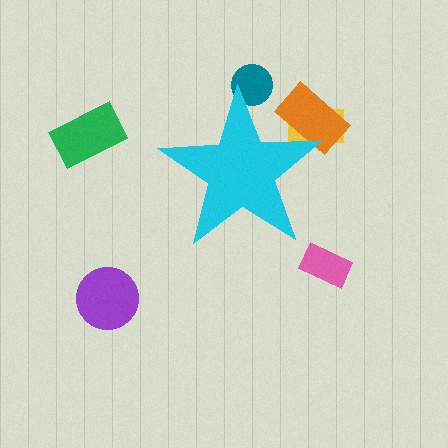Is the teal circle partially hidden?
Yes, the teal circle is partially hidden behind the cyan star.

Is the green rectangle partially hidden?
No, the green rectangle is fully visible.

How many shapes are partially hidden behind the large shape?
3 shapes are partially hidden.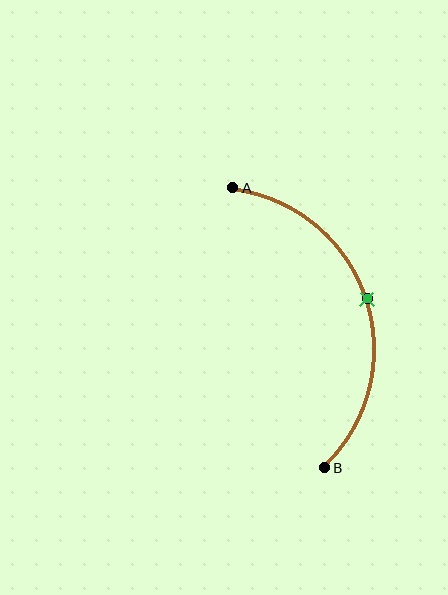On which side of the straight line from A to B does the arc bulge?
The arc bulges to the right of the straight line connecting A and B.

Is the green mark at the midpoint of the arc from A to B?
Yes. The green mark lies on the arc at equal arc-length from both A and B — it is the arc midpoint.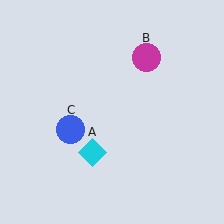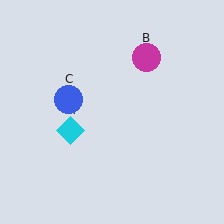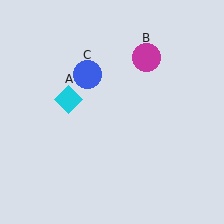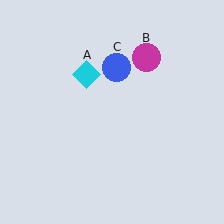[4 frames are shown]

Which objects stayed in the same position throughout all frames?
Magenta circle (object B) remained stationary.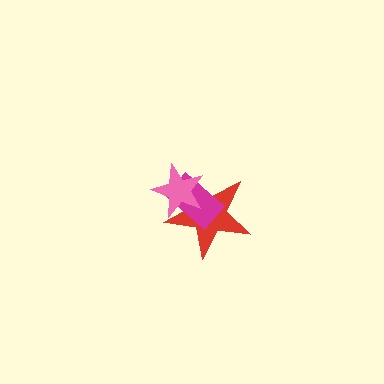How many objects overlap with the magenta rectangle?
2 objects overlap with the magenta rectangle.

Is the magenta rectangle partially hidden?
Yes, it is partially covered by another shape.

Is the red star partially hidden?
Yes, it is partially covered by another shape.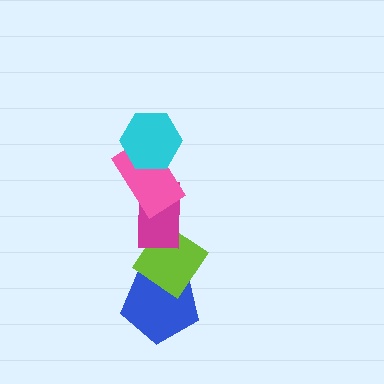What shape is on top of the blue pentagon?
The lime diamond is on top of the blue pentagon.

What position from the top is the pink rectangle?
The pink rectangle is 2nd from the top.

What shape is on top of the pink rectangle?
The cyan hexagon is on top of the pink rectangle.